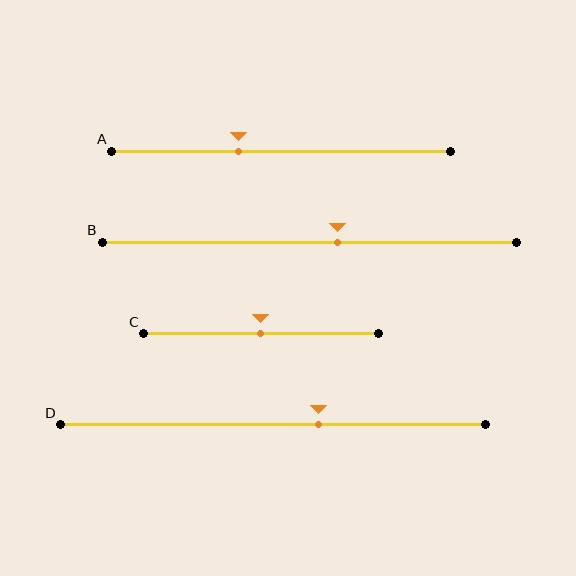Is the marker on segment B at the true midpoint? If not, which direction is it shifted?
No, the marker on segment B is shifted to the right by about 7% of the segment length.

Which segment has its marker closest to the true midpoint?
Segment C has its marker closest to the true midpoint.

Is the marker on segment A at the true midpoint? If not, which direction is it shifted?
No, the marker on segment A is shifted to the left by about 13% of the segment length.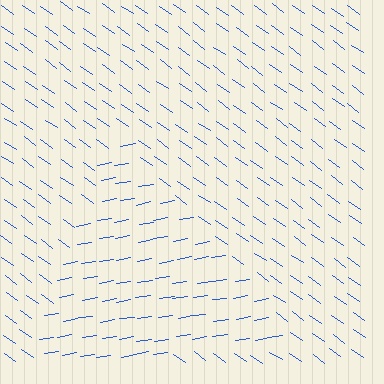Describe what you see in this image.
The image is filled with small blue line segments. A triangle region in the image has lines oriented differently from the surrounding lines, creating a visible texture boundary.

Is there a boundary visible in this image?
Yes, there is a texture boundary formed by a change in line orientation.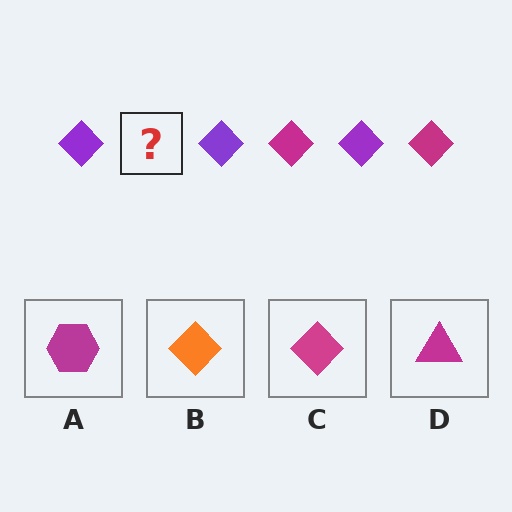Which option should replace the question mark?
Option C.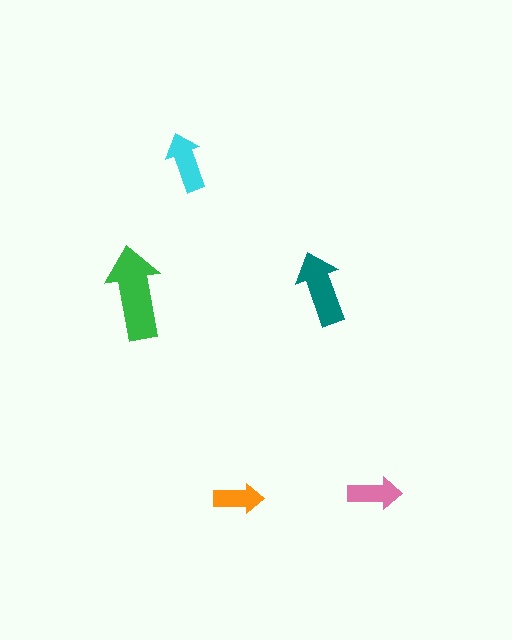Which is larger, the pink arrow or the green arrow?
The green one.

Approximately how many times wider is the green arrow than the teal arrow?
About 1.5 times wider.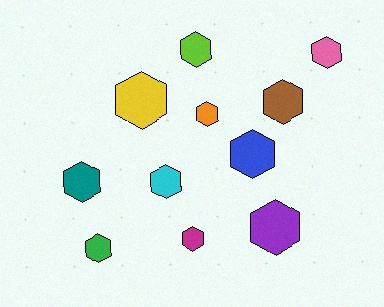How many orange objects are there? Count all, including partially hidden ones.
There is 1 orange object.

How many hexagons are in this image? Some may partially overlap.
There are 11 hexagons.